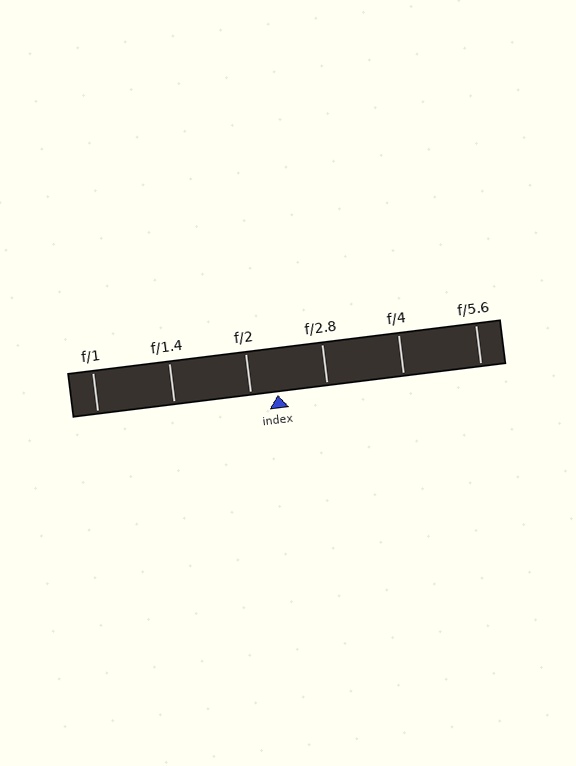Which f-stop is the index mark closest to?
The index mark is closest to f/2.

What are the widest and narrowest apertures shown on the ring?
The widest aperture shown is f/1 and the narrowest is f/5.6.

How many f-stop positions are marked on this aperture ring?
There are 6 f-stop positions marked.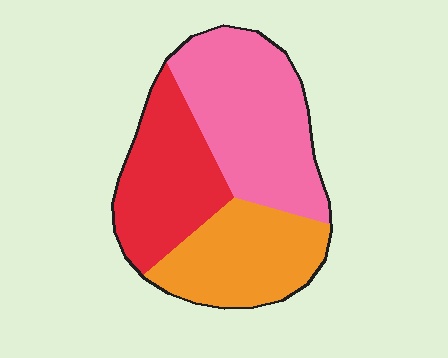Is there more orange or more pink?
Pink.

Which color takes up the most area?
Pink, at roughly 40%.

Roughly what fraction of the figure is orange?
Orange covers about 30% of the figure.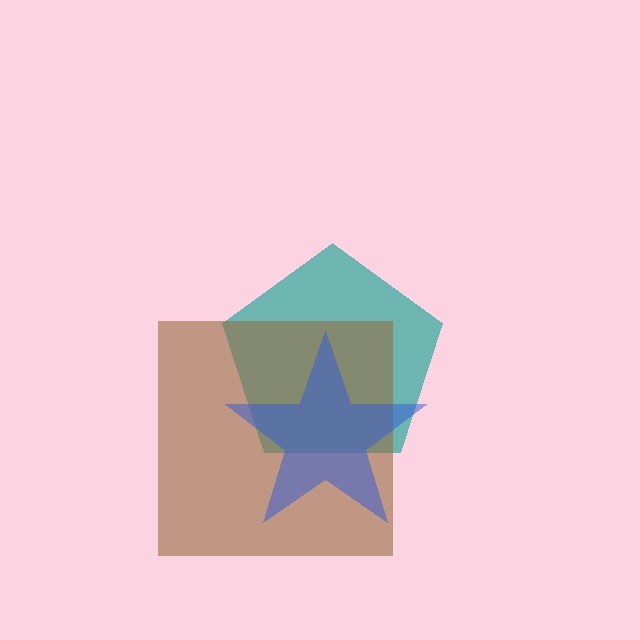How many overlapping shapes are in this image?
There are 3 overlapping shapes in the image.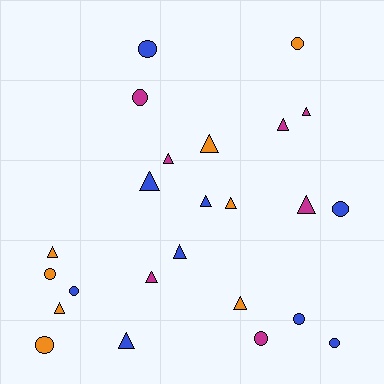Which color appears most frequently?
Blue, with 9 objects.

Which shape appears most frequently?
Triangle, with 14 objects.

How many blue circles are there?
There are 5 blue circles.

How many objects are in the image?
There are 24 objects.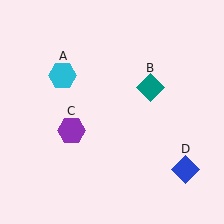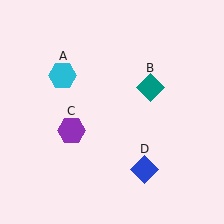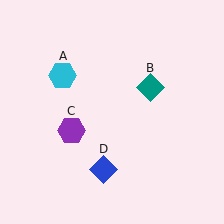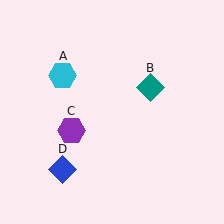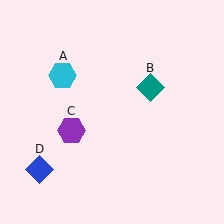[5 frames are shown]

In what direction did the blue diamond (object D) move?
The blue diamond (object D) moved left.